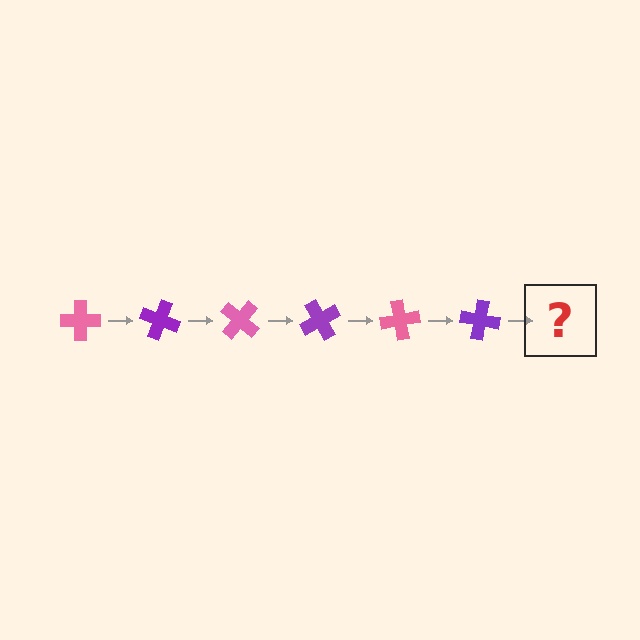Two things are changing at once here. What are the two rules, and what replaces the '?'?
The two rules are that it rotates 20 degrees each step and the color cycles through pink and purple. The '?' should be a pink cross, rotated 120 degrees from the start.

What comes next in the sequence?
The next element should be a pink cross, rotated 120 degrees from the start.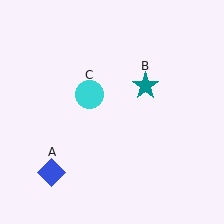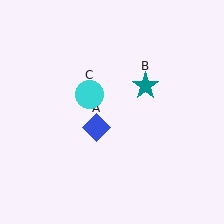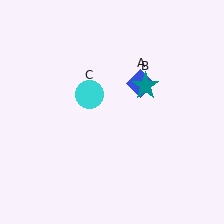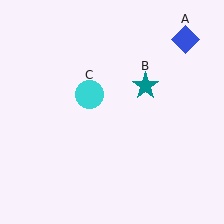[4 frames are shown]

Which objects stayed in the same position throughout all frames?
Teal star (object B) and cyan circle (object C) remained stationary.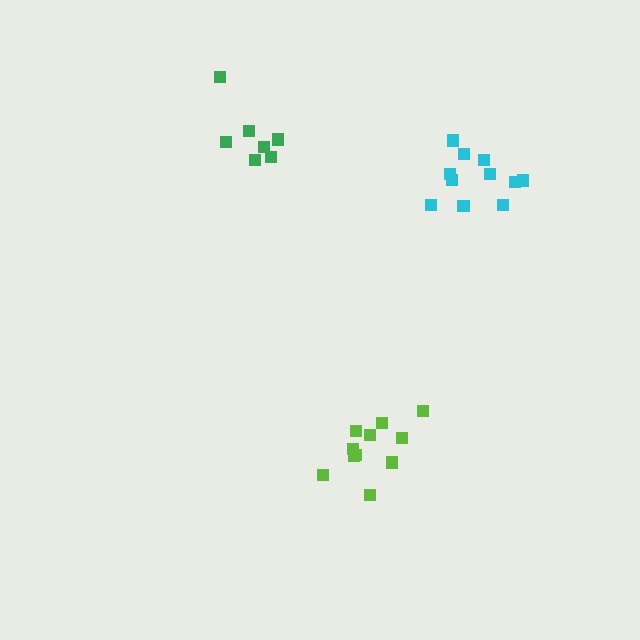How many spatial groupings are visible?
There are 3 spatial groupings.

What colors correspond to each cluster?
The clusters are colored: lime, green, cyan.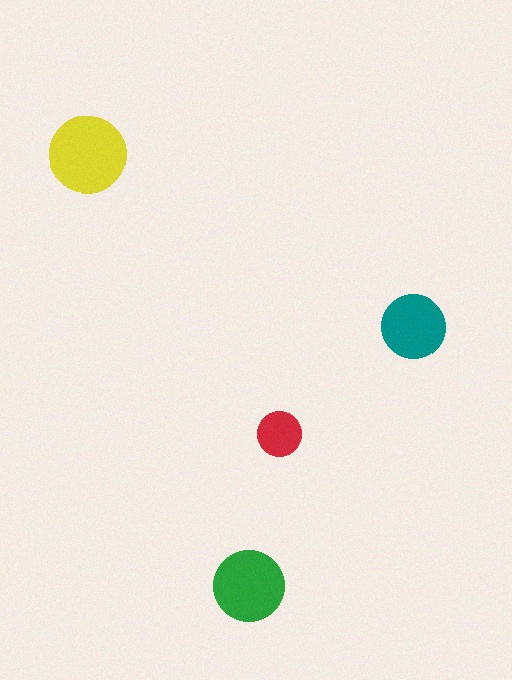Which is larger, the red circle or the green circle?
The green one.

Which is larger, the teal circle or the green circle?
The green one.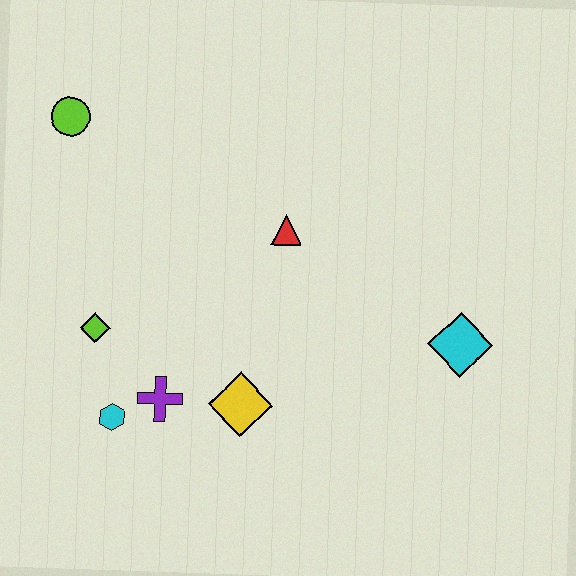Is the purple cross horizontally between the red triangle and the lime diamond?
Yes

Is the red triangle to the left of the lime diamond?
No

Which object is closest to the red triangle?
The yellow diamond is closest to the red triangle.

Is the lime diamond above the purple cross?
Yes